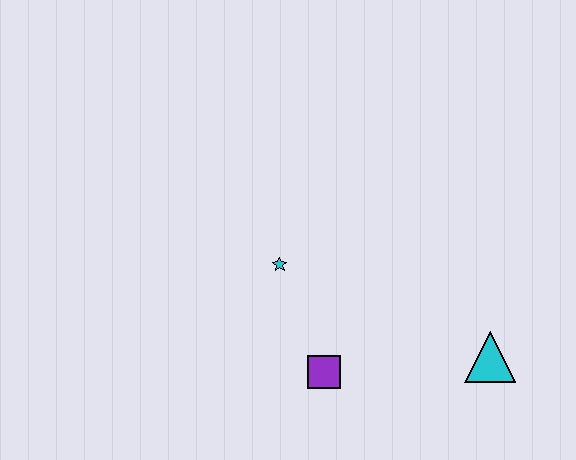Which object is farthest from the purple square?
The cyan triangle is farthest from the purple square.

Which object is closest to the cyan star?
The purple square is closest to the cyan star.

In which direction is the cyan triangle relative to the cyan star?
The cyan triangle is to the right of the cyan star.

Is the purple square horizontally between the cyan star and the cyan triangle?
Yes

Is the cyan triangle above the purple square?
Yes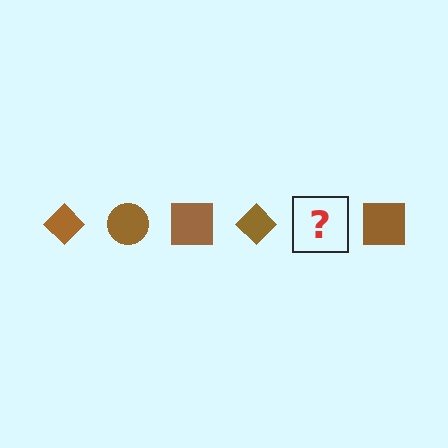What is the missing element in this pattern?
The missing element is a brown circle.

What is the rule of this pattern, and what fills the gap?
The rule is that the pattern cycles through diamond, circle, square shapes in brown. The gap should be filled with a brown circle.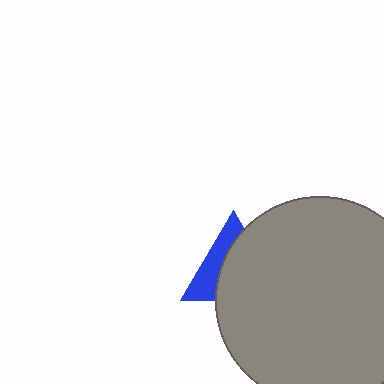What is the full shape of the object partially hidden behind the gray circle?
The partially hidden object is a blue triangle.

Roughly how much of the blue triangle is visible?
A small part of it is visible (roughly 38%).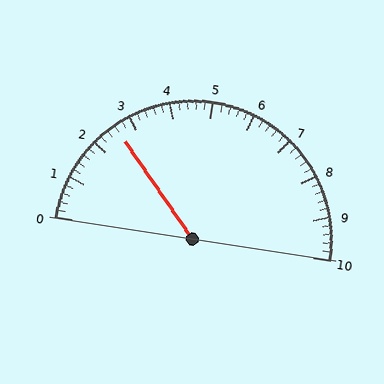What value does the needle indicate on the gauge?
The needle indicates approximately 2.6.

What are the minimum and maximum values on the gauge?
The gauge ranges from 0 to 10.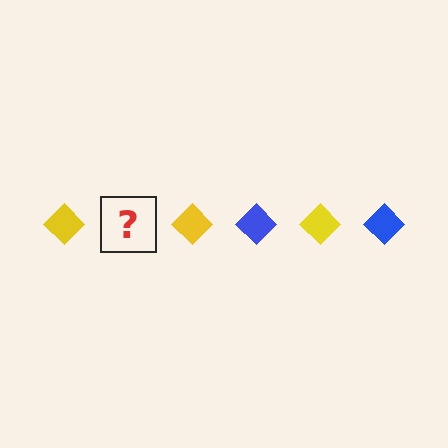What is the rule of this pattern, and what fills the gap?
The rule is that the pattern cycles through yellow, blue diamonds. The gap should be filled with a blue diamond.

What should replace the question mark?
The question mark should be replaced with a blue diamond.